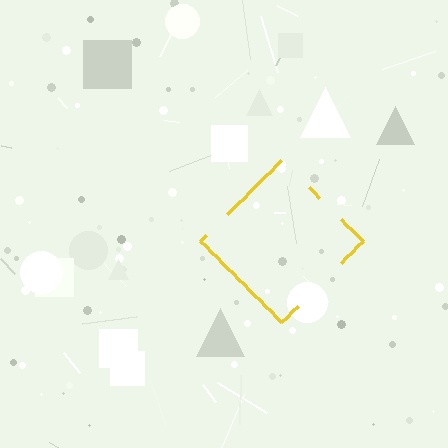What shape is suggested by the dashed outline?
The dashed outline suggests a diamond.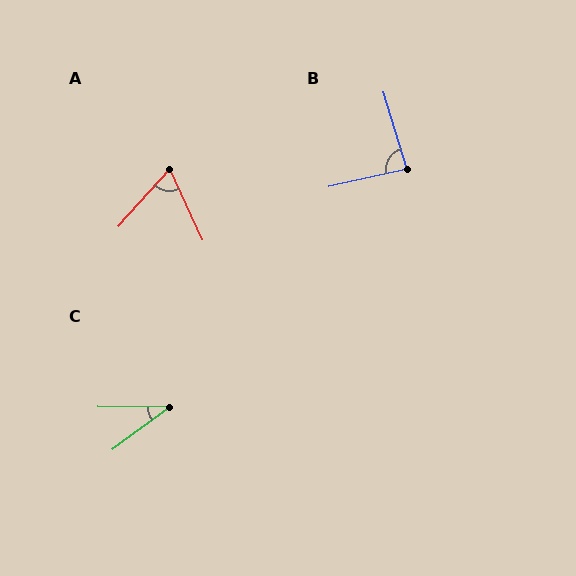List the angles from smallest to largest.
C (37°), A (67°), B (86°).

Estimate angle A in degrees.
Approximately 67 degrees.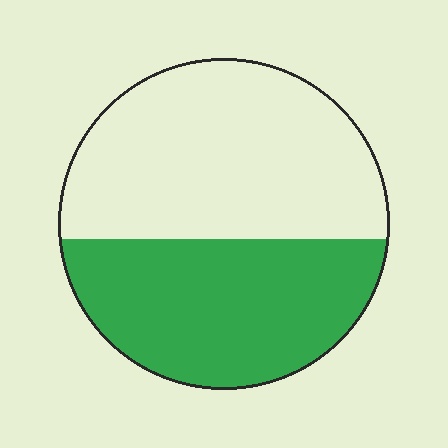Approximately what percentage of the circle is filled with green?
Approximately 45%.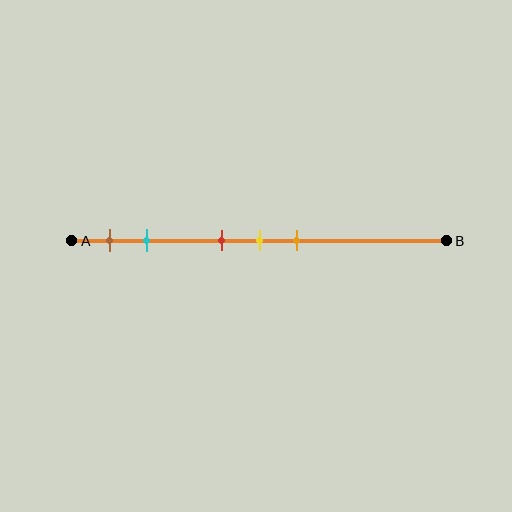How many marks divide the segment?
There are 5 marks dividing the segment.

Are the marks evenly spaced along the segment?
No, the marks are not evenly spaced.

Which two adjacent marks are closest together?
The red and yellow marks are the closest adjacent pair.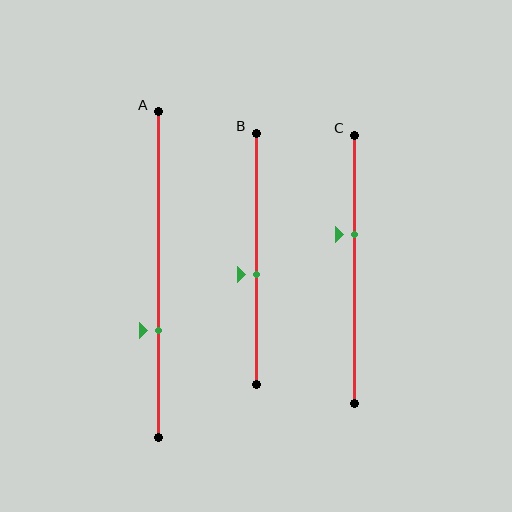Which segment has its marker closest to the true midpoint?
Segment B has its marker closest to the true midpoint.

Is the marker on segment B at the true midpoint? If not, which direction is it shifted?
No, the marker on segment B is shifted downward by about 6% of the segment length.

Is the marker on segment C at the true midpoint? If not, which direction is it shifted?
No, the marker on segment C is shifted upward by about 13% of the segment length.